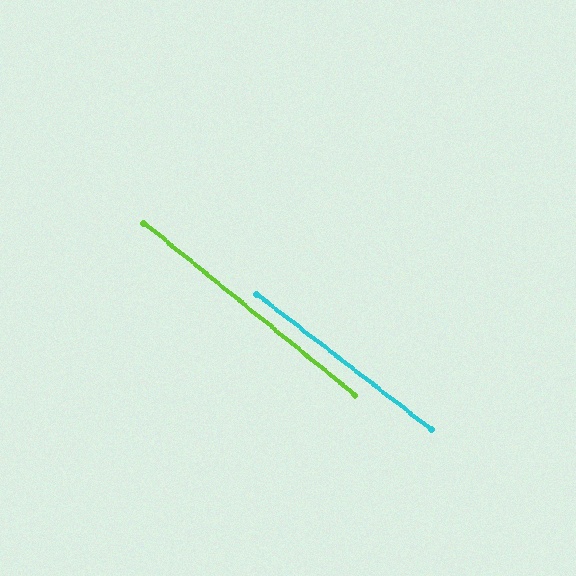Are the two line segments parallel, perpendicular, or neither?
Parallel — their directions differ by only 1.5°.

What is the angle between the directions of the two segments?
Approximately 2 degrees.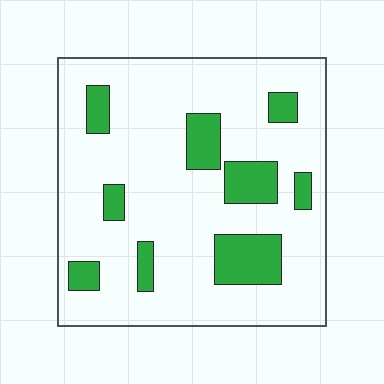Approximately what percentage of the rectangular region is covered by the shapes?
Approximately 20%.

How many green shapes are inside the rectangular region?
9.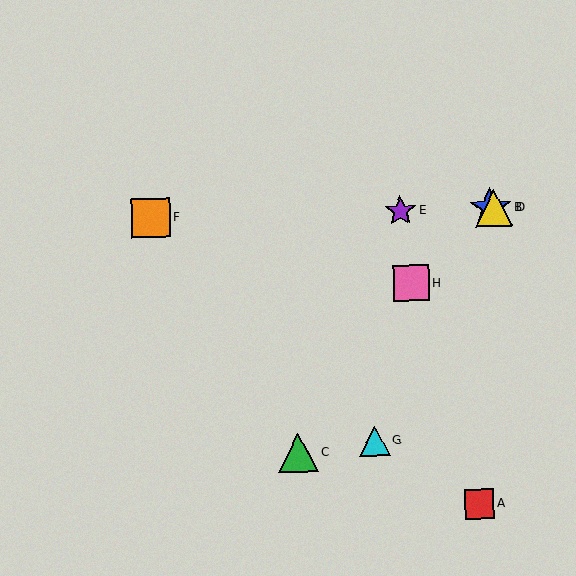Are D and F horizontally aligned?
Yes, both are at y≈208.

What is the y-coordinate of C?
Object C is at y≈452.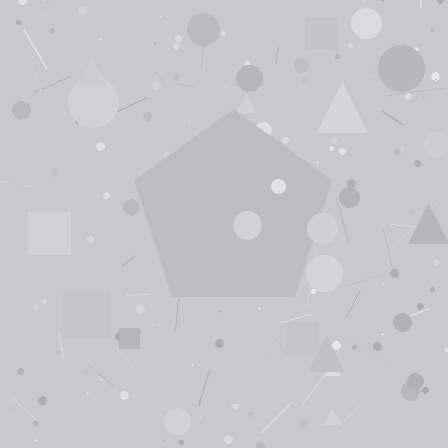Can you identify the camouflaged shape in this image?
The camouflaged shape is a pentagon.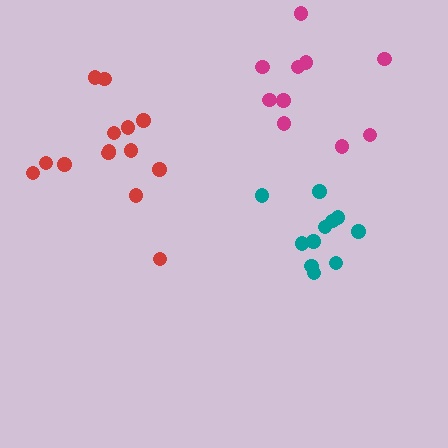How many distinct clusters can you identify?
There are 3 distinct clusters.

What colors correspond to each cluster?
The clusters are colored: red, teal, magenta.